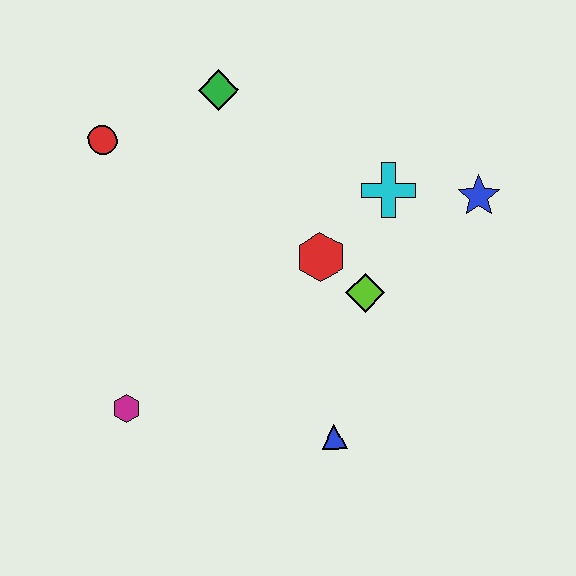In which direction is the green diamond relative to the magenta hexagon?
The green diamond is above the magenta hexagon.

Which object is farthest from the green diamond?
The blue triangle is farthest from the green diamond.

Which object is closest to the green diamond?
The red circle is closest to the green diamond.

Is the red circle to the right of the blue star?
No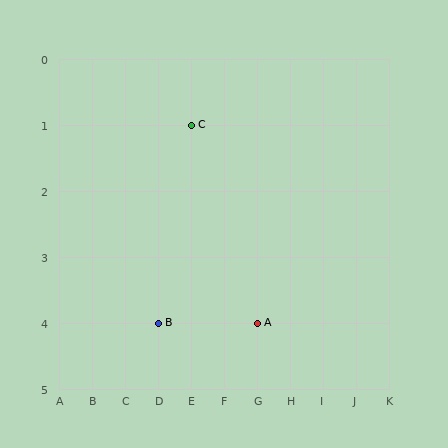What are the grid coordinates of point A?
Point A is at grid coordinates (G, 4).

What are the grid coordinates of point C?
Point C is at grid coordinates (E, 1).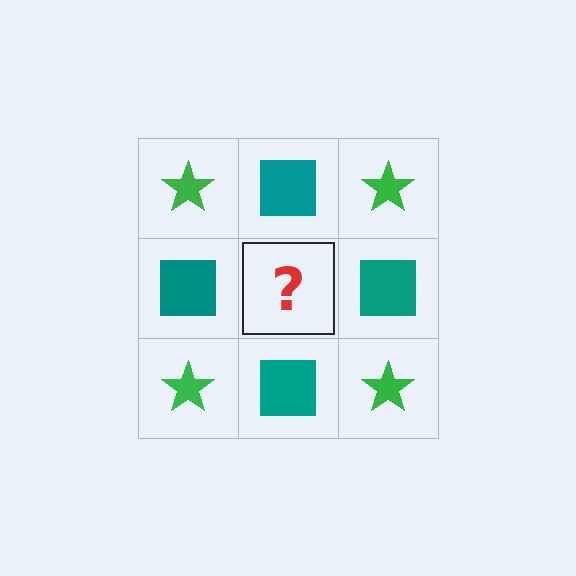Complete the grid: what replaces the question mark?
The question mark should be replaced with a green star.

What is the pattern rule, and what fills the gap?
The rule is that it alternates green star and teal square in a checkerboard pattern. The gap should be filled with a green star.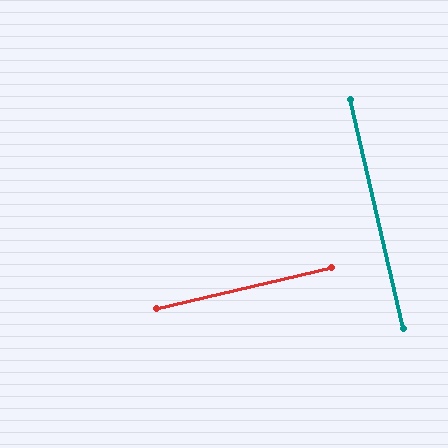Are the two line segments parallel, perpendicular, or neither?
Perpendicular — they meet at approximately 90°.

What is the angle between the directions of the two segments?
Approximately 90 degrees.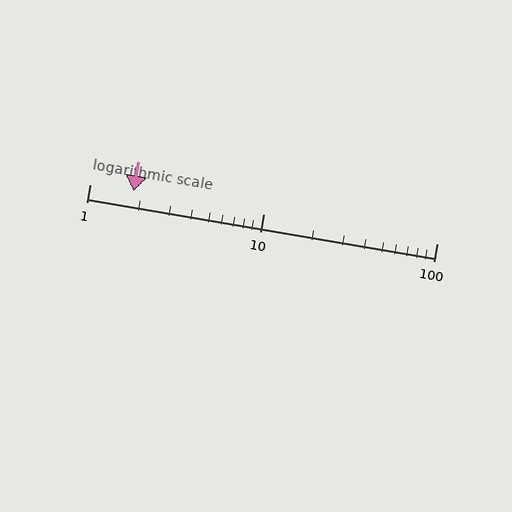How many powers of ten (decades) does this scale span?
The scale spans 2 decades, from 1 to 100.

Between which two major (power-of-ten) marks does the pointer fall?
The pointer is between 1 and 10.